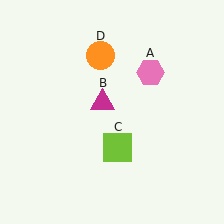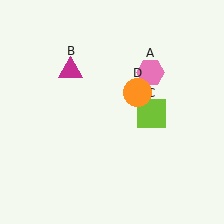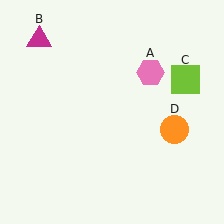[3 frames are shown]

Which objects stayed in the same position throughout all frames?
Pink hexagon (object A) remained stationary.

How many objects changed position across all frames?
3 objects changed position: magenta triangle (object B), lime square (object C), orange circle (object D).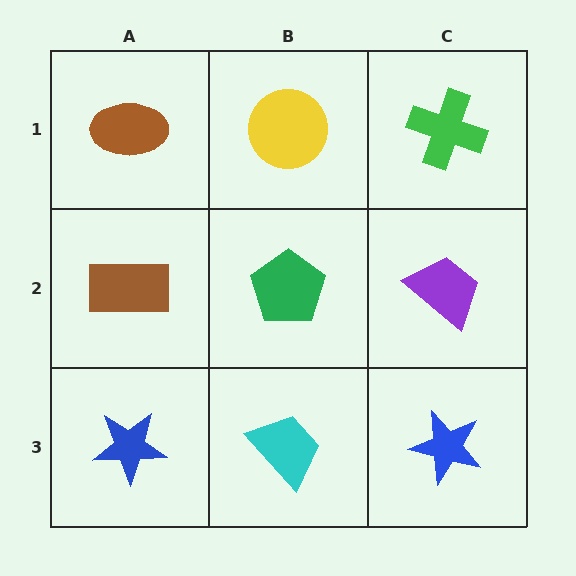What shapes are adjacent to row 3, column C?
A purple trapezoid (row 2, column C), a cyan trapezoid (row 3, column B).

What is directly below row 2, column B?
A cyan trapezoid.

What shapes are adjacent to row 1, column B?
A green pentagon (row 2, column B), a brown ellipse (row 1, column A), a green cross (row 1, column C).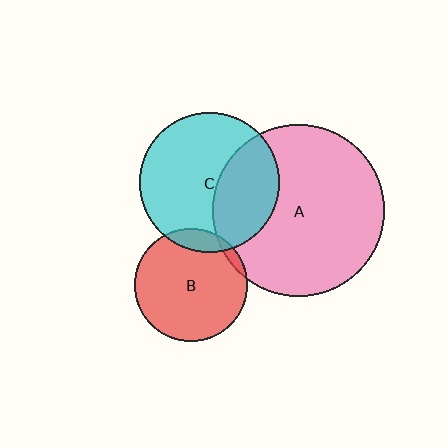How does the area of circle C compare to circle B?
Approximately 1.5 times.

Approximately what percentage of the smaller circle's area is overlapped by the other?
Approximately 35%.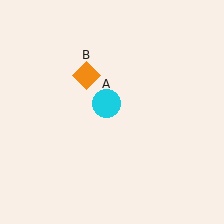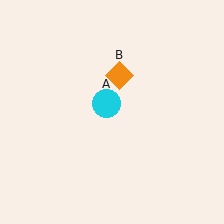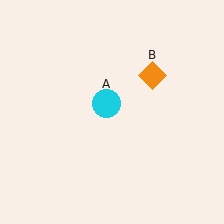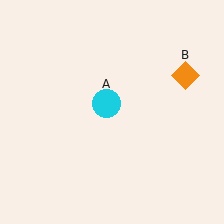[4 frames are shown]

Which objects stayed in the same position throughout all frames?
Cyan circle (object A) remained stationary.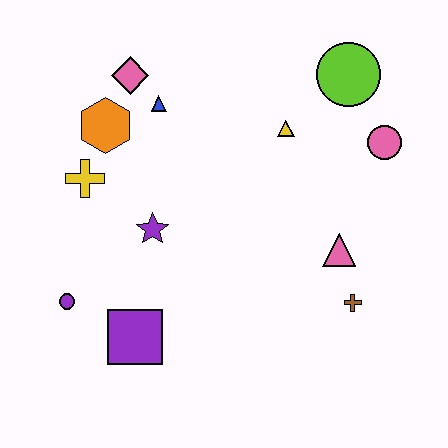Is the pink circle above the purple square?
Yes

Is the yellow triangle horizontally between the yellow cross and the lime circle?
Yes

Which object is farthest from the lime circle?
The purple circle is farthest from the lime circle.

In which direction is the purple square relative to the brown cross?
The purple square is to the left of the brown cross.